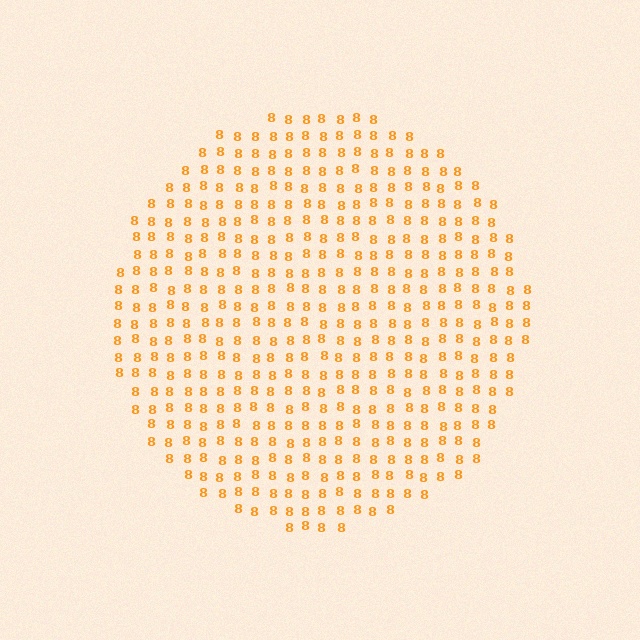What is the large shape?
The large shape is a circle.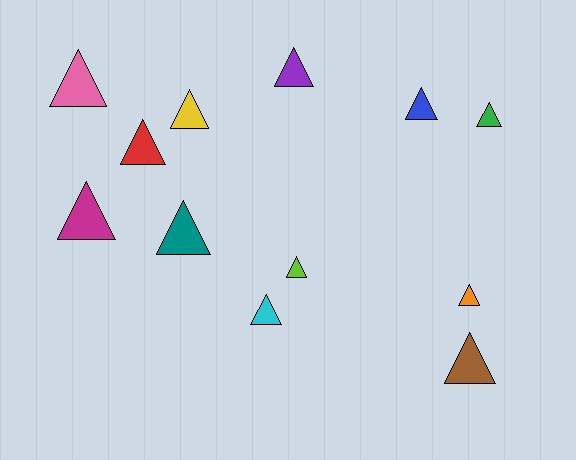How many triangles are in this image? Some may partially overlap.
There are 12 triangles.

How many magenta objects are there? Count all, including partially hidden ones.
There is 1 magenta object.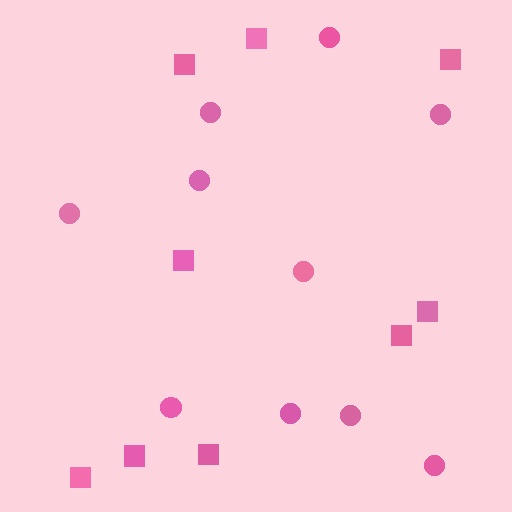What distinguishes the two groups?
There are 2 groups: one group of circles (10) and one group of squares (9).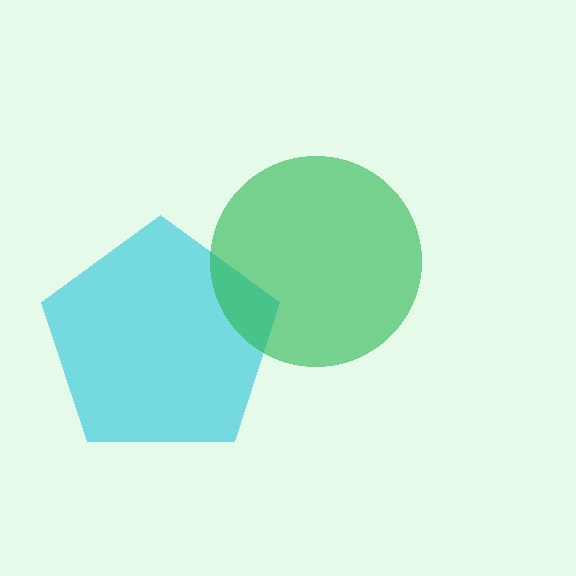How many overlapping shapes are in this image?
There are 2 overlapping shapes in the image.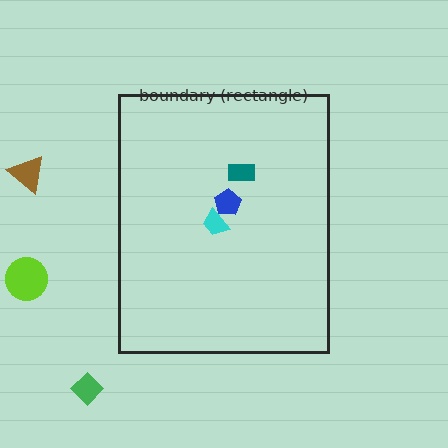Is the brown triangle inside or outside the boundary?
Outside.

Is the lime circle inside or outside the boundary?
Outside.